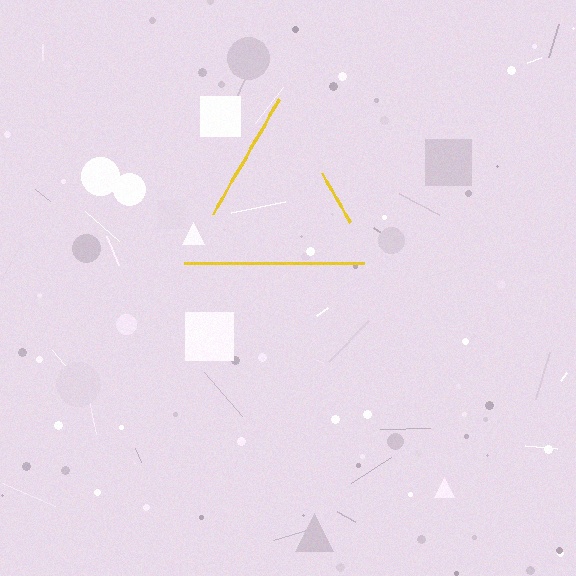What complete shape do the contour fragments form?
The contour fragments form a triangle.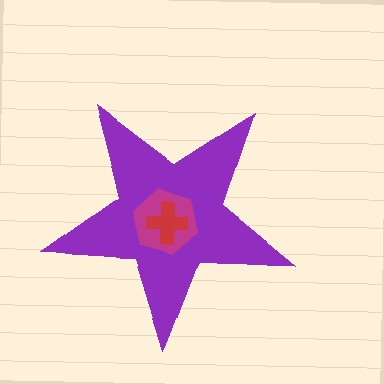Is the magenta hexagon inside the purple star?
Yes.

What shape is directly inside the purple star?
The magenta hexagon.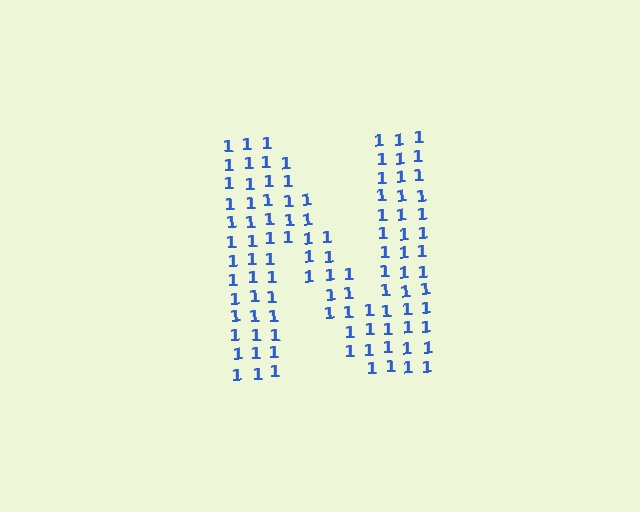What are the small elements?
The small elements are digit 1's.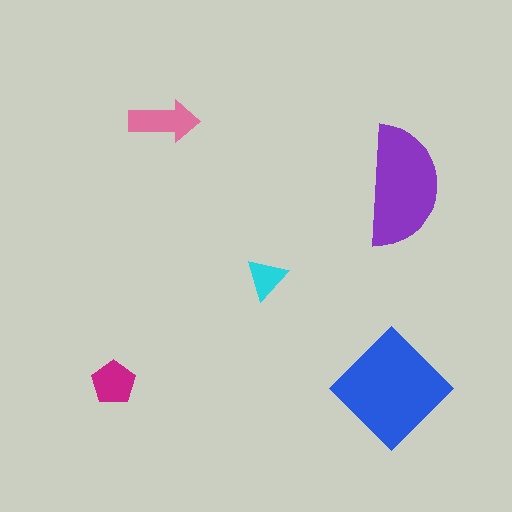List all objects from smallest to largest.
The cyan triangle, the magenta pentagon, the pink arrow, the purple semicircle, the blue diamond.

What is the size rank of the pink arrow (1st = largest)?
3rd.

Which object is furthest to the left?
The magenta pentagon is leftmost.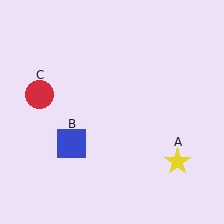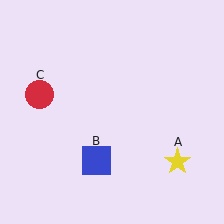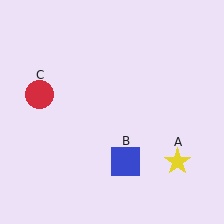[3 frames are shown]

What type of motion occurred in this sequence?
The blue square (object B) rotated counterclockwise around the center of the scene.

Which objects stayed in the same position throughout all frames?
Yellow star (object A) and red circle (object C) remained stationary.